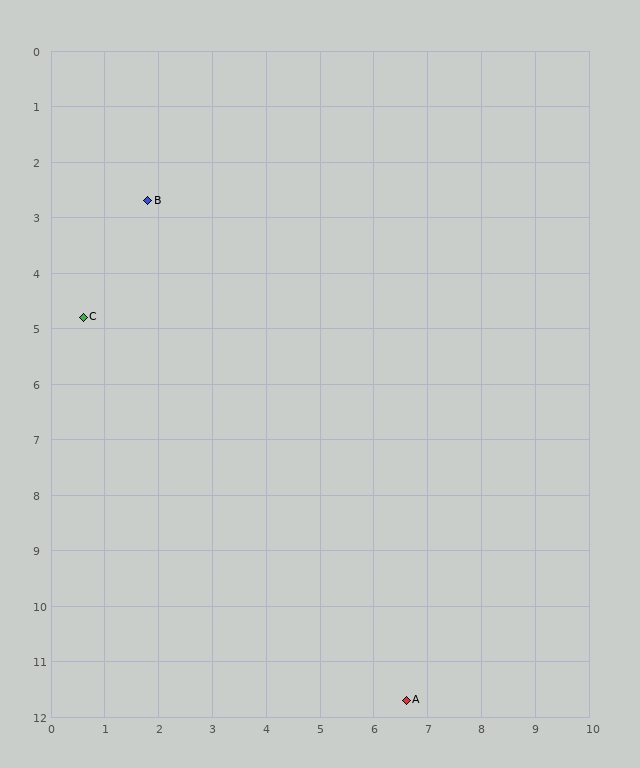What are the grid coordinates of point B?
Point B is at approximately (1.8, 2.7).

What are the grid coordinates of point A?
Point A is at approximately (6.6, 11.7).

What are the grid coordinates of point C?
Point C is at approximately (0.6, 4.8).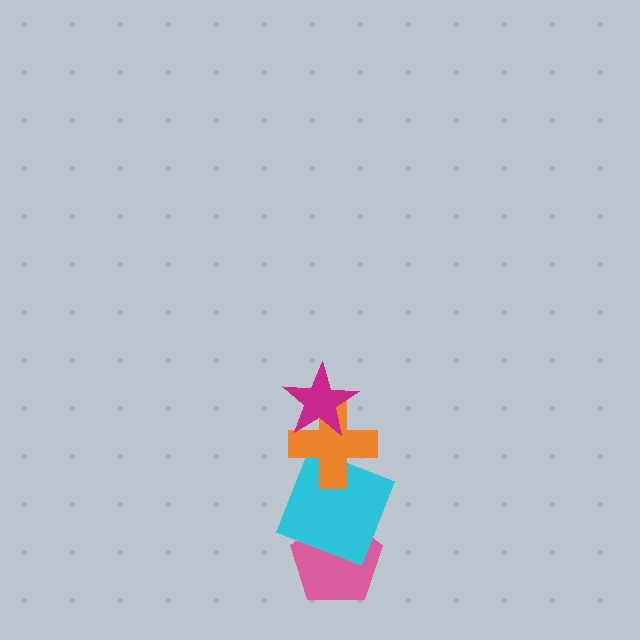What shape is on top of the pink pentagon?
The cyan square is on top of the pink pentagon.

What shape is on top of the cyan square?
The orange cross is on top of the cyan square.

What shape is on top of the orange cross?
The magenta star is on top of the orange cross.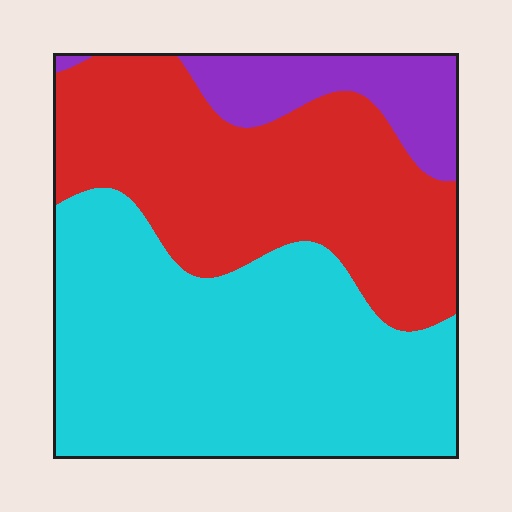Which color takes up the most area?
Cyan, at roughly 50%.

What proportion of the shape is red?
Red covers roughly 40% of the shape.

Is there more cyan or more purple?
Cyan.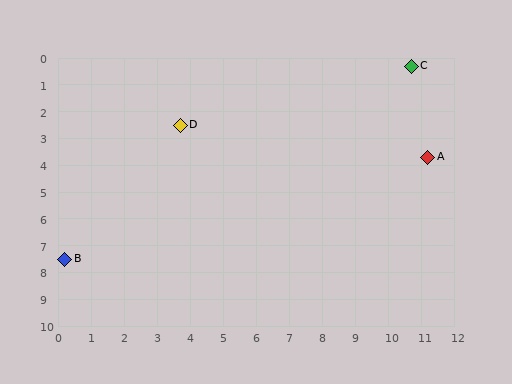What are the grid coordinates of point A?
Point A is at approximately (11.2, 3.7).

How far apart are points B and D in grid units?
Points B and D are about 6.1 grid units apart.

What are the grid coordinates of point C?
Point C is at approximately (10.7, 0.3).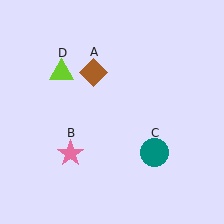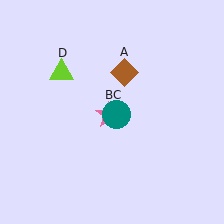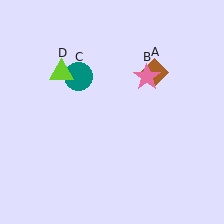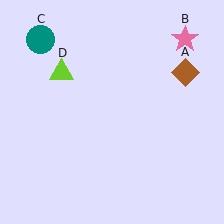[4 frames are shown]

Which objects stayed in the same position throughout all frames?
Lime triangle (object D) remained stationary.